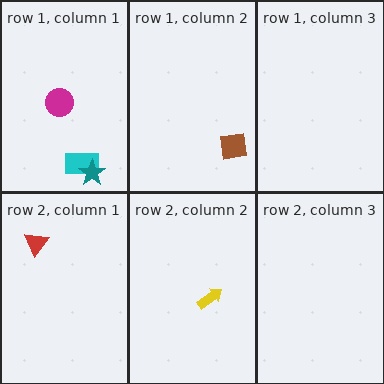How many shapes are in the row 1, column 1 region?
3.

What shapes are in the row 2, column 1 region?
The red triangle.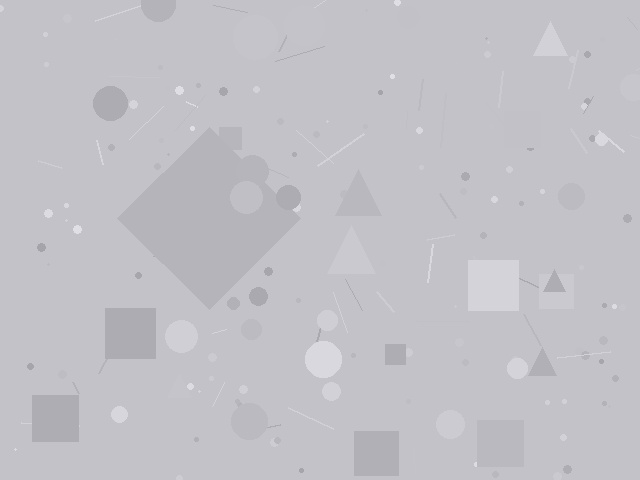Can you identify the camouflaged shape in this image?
The camouflaged shape is a diamond.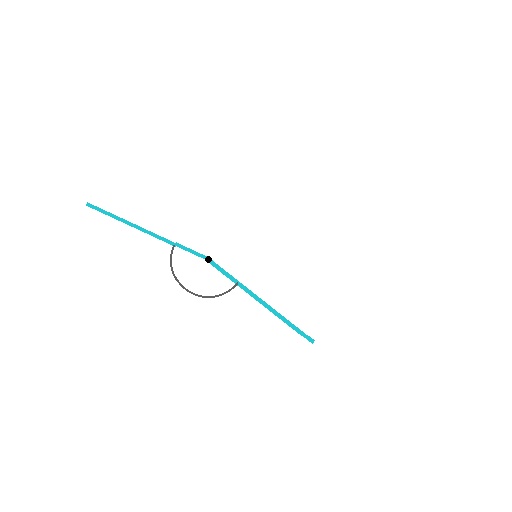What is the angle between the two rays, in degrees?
Approximately 166 degrees.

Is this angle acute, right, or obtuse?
It is obtuse.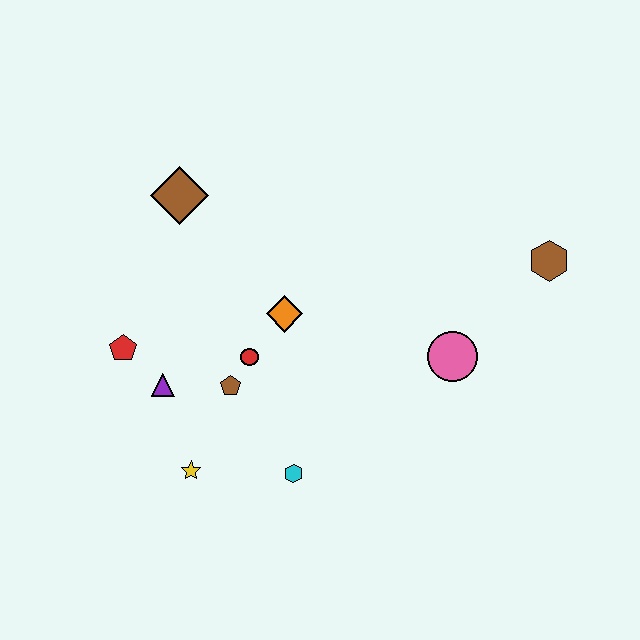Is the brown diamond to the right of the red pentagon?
Yes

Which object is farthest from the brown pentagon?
The brown hexagon is farthest from the brown pentagon.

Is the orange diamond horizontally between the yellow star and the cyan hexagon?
Yes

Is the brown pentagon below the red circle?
Yes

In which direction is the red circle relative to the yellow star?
The red circle is above the yellow star.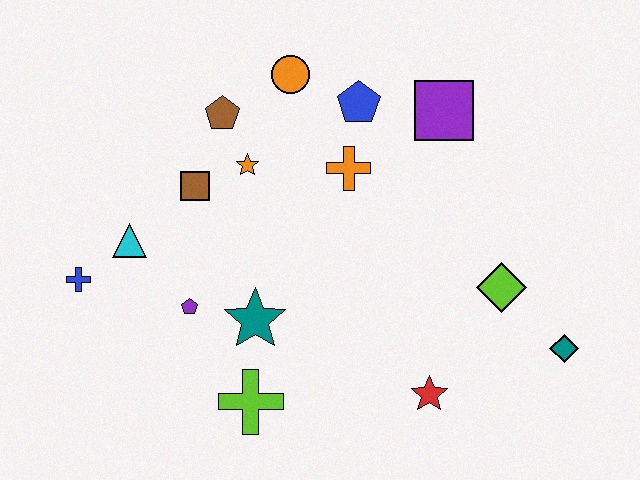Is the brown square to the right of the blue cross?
Yes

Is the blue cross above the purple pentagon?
Yes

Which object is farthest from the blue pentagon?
The blue cross is farthest from the blue pentagon.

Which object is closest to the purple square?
The blue pentagon is closest to the purple square.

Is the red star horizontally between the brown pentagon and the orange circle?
No